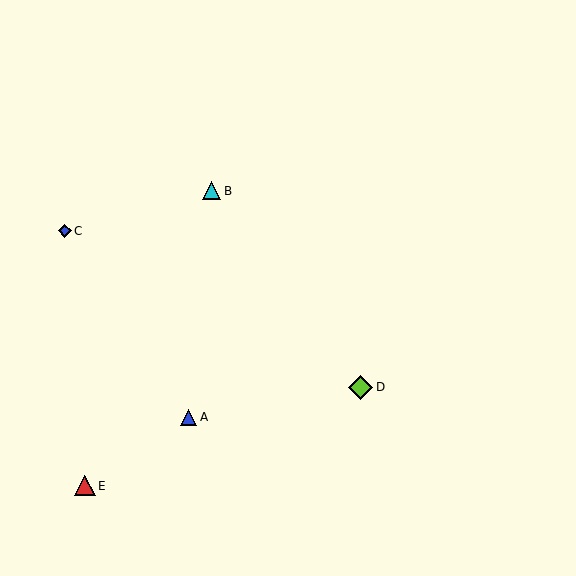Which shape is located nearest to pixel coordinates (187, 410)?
The blue triangle (labeled A) at (189, 417) is nearest to that location.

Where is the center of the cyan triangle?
The center of the cyan triangle is at (212, 191).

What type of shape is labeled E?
Shape E is a red triangle.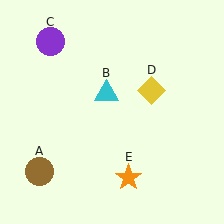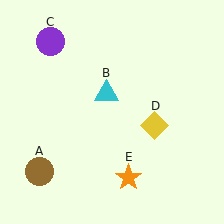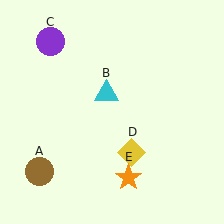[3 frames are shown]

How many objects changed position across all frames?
1 object changed position: yellow diamond (object D).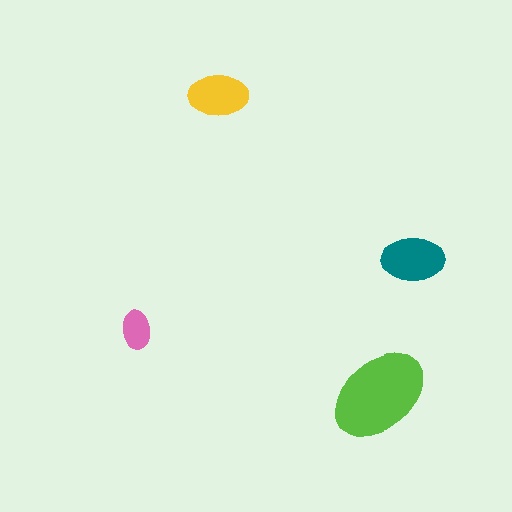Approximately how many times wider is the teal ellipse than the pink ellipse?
About 1.5 times wider.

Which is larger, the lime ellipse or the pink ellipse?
The lime one.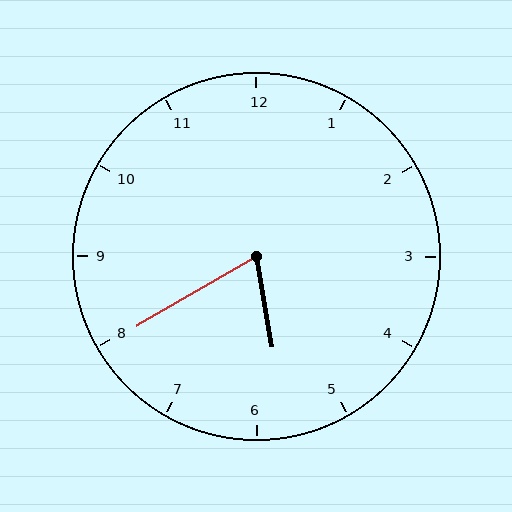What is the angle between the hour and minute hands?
Approximately 70 degrees.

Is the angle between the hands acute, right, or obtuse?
It is acute.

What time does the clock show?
5:40.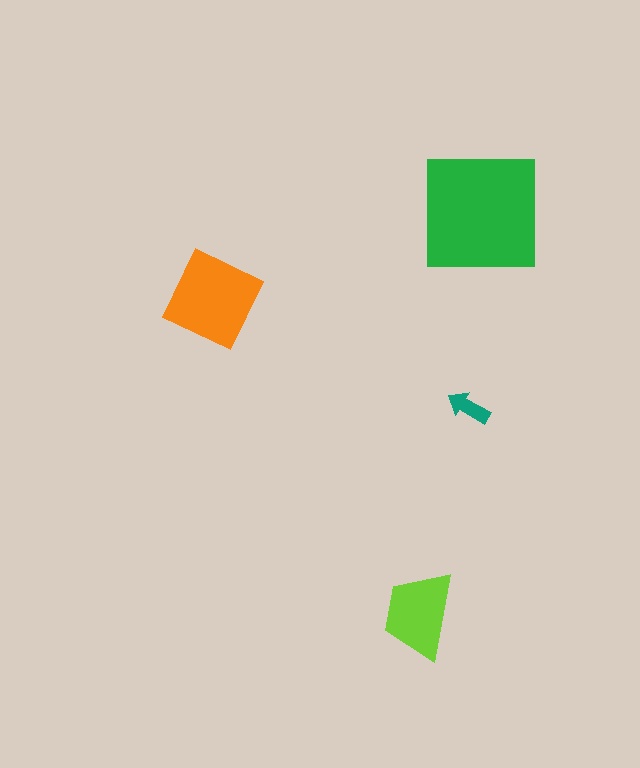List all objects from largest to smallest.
The green square, the orange diamond, the lime trapezoid, the teal arrow.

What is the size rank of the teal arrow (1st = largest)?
4th.